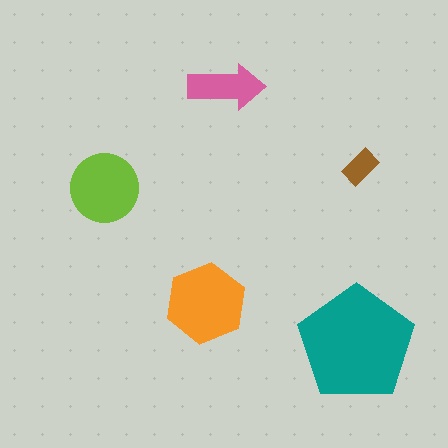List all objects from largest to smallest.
The teal pentagon, the orange hexagon, the lime circle, the pink arrow, the brown rectangle.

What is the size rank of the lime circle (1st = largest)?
3rd.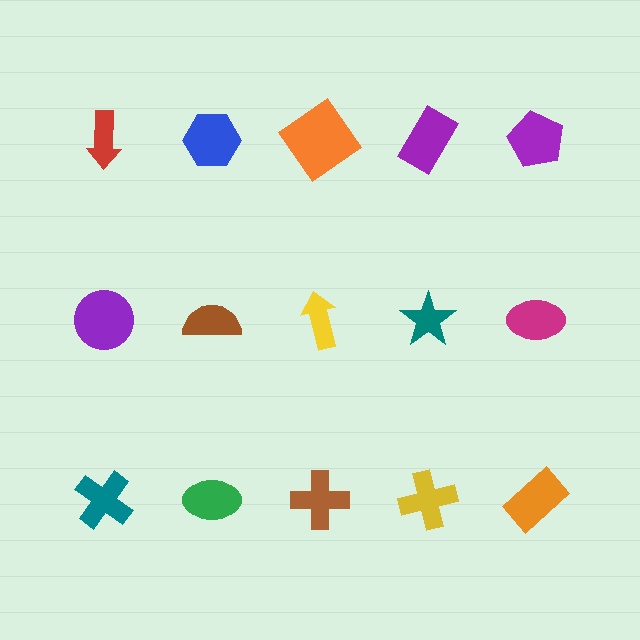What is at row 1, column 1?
A red arrow.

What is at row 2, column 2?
A brown semicircle.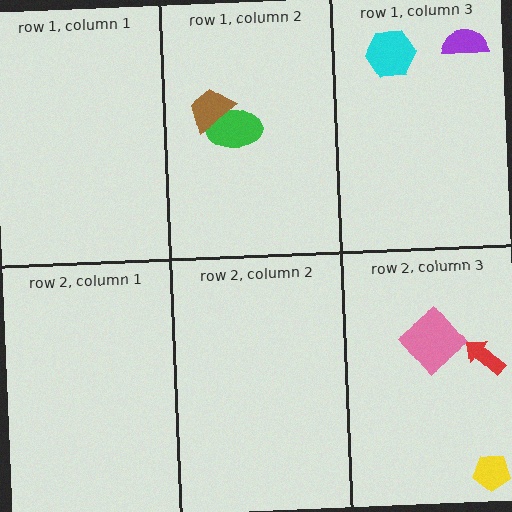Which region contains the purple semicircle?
The row 1, column 3 region.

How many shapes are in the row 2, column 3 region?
3.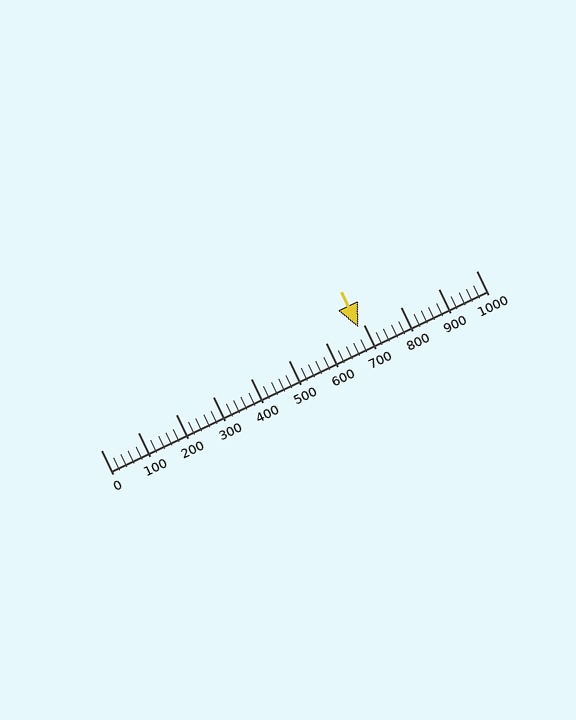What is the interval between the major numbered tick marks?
The major tick marks are spaced 100 units apart.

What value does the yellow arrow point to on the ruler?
The yellow arrow points to approximately 687.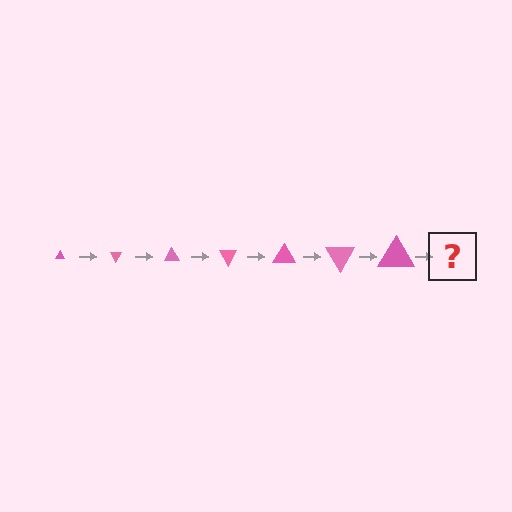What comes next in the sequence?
The next element should be a triangle, larger than the previous one and rotated 420 degrees from the start.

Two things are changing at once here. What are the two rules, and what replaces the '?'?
The two rules are that the triangle grows larger each step and it rotates 60 degrees each step. The '?' should be a triangle, larger than the previous one and rotated 420 degrees from the start.